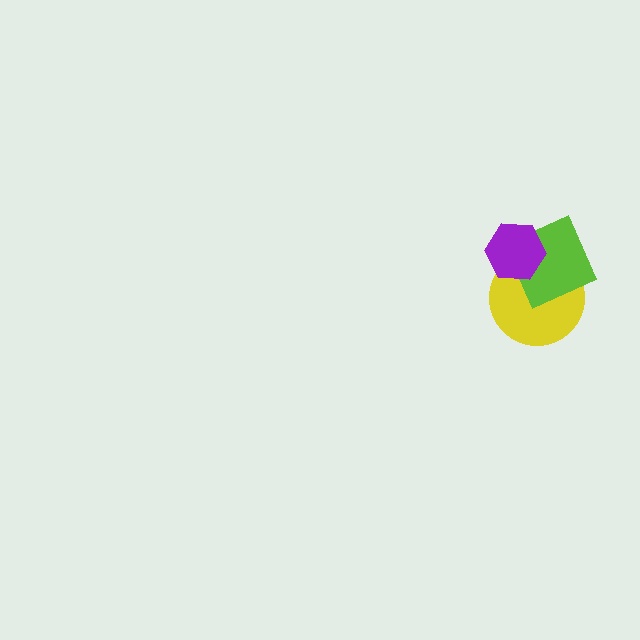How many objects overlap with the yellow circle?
2 objects overlap with the yellow circle.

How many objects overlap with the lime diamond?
2 objects overlap with the lime diamond.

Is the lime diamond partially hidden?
Yes, it is partially covered by another shape.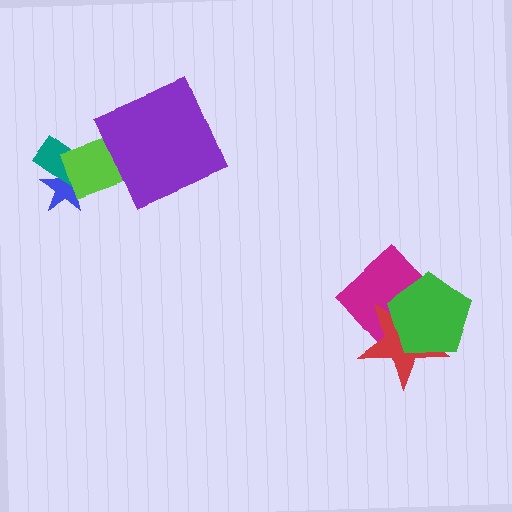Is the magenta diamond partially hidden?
Yes, it is partially covered by another shape.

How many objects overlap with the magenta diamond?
2 objects overlap with the magenta diamond.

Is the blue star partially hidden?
Yes, it is partially covered by another shape.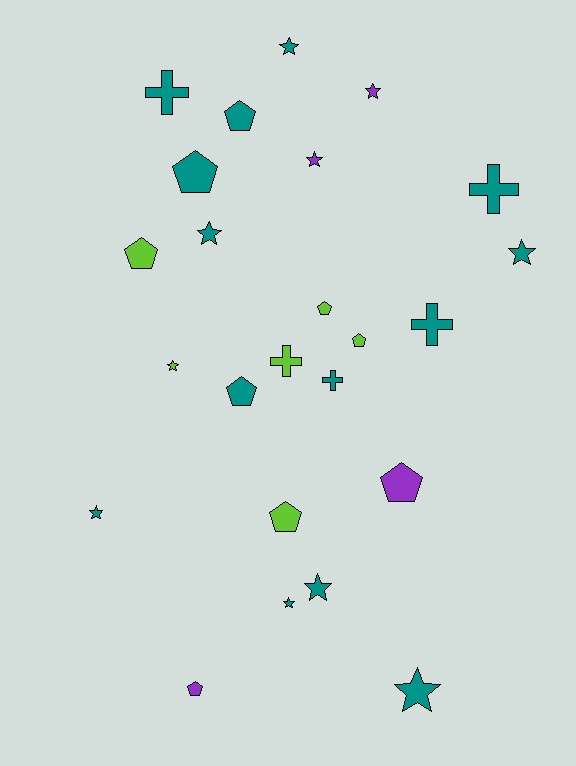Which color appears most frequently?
Teal, with 14 objects.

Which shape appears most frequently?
Star, with 10 objects.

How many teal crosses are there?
There are 4 teal crosses.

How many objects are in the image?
There are 24 objects.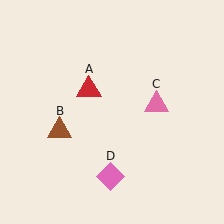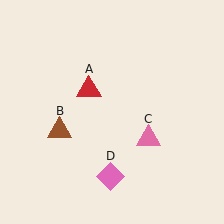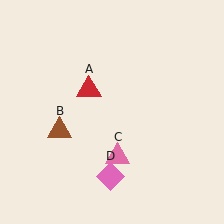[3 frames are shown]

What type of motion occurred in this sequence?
The pink triangle (object C) rotated clockwise around the center of the scene.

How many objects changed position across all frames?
1 object changed position: pink triangle (object C).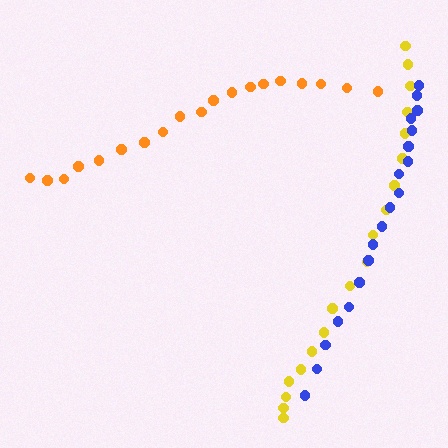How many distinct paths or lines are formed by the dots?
There are 3 distinct paths.